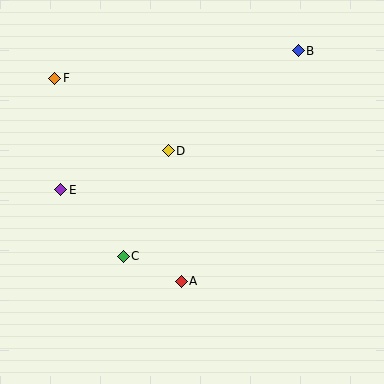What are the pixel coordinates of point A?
Point A is at (181, 281).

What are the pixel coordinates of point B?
Point B is at (298, 51).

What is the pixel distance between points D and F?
The distance between D and F is 135 pixels.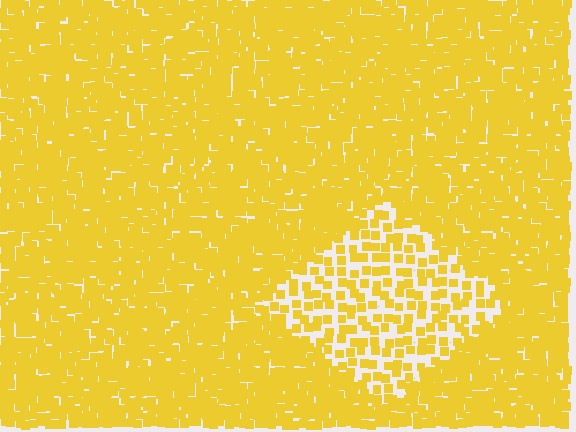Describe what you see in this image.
The image contains small yellow elements arranged at two different densities. A diamond-shaped region is visible where the elements are less densely packed than the surrounding area.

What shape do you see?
I see a diamond.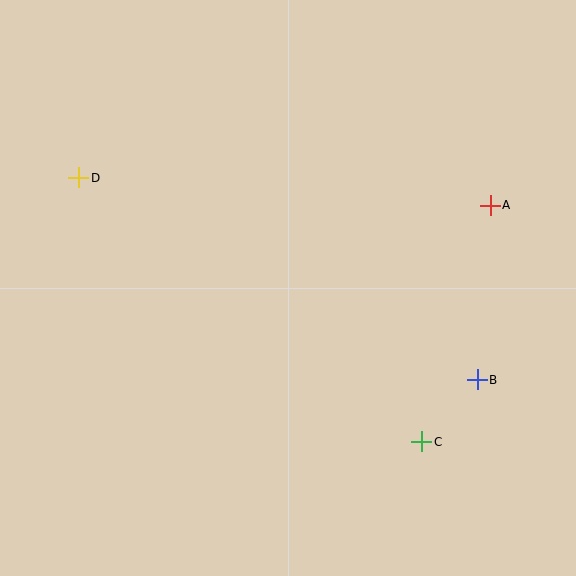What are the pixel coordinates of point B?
Point B is at (477, 380).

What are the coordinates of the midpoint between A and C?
The midpoint between A and C is at (456, 323).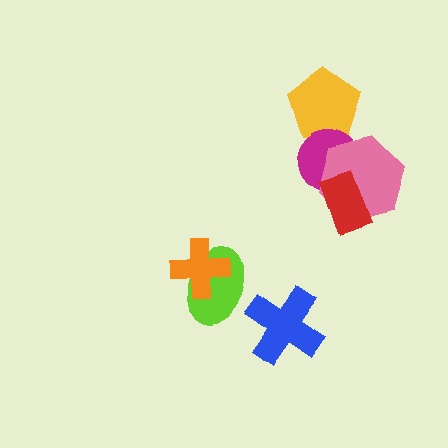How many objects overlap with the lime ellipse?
1 object overlaps with the lime ellipse.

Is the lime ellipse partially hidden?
Yes, it is partially covered by another shape.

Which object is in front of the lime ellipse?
The orange cross is in front of the lime ellipse.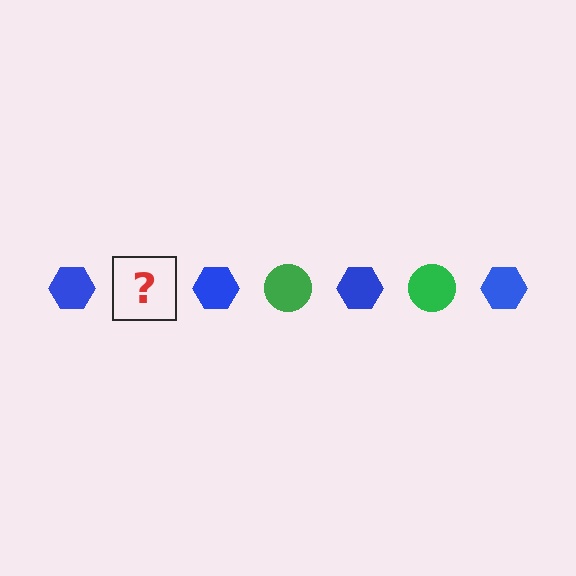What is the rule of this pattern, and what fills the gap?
The rule is that the pattern alternates between blue hexagon and green circle. The gap should be filled with a green circle.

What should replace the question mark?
The question mark should be replaced with a green circle.